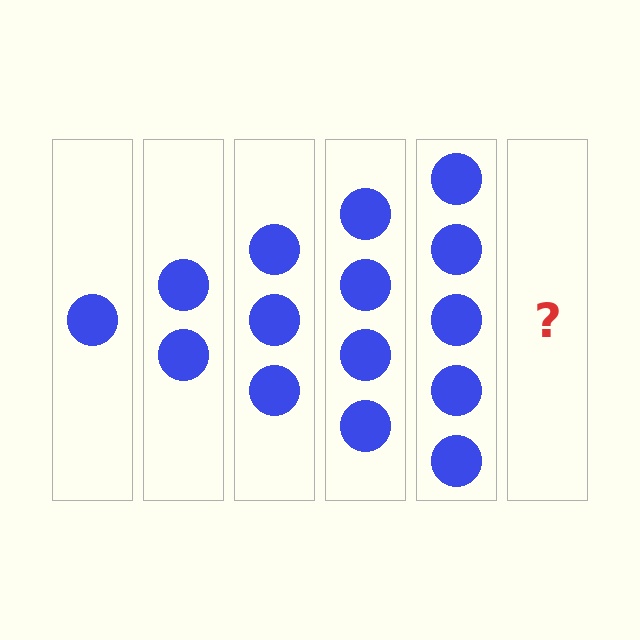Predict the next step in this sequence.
The next step is 6 circles.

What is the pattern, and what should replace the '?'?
The pattern is that each step adds one more circle. The '?' should be 6 circles.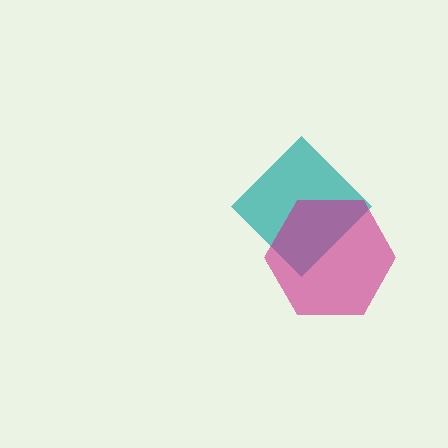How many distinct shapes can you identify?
There are 2 distinct shapes: a teal diamond, a magenta hexagon.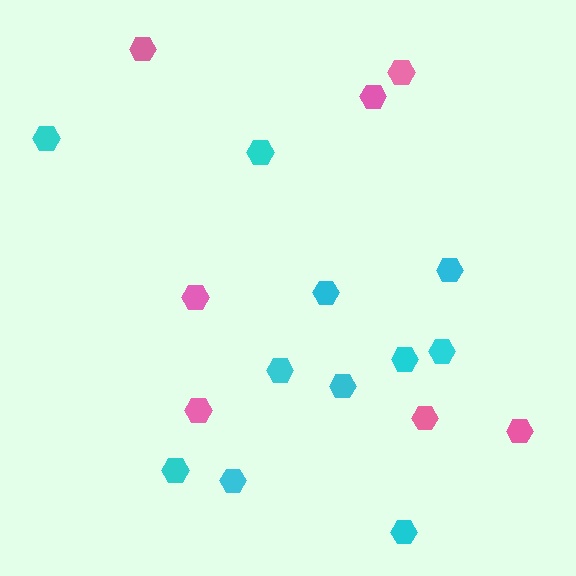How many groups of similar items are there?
There are 2 groups: one group of pink hexagons (7) and one group of cyan hexagons (11).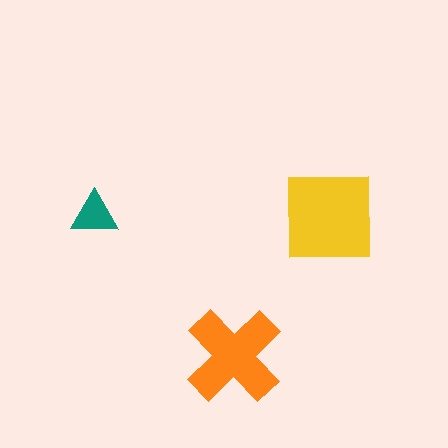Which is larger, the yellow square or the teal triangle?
The yellow square.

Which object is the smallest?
The teal triangle.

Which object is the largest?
The yellow square.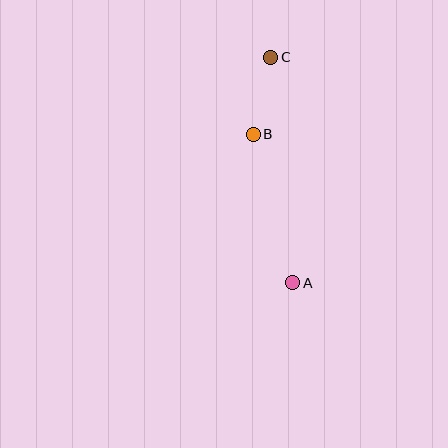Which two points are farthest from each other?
Points A and C are farthest from each other.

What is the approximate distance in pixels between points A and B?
The distance between A and B is approximately 154 pixels.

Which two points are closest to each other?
Points B and C are closest to each other.